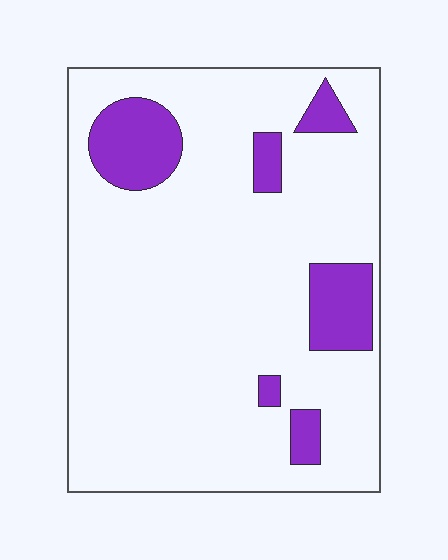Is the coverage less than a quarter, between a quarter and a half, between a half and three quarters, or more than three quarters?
Less than a quarter.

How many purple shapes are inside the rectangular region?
6.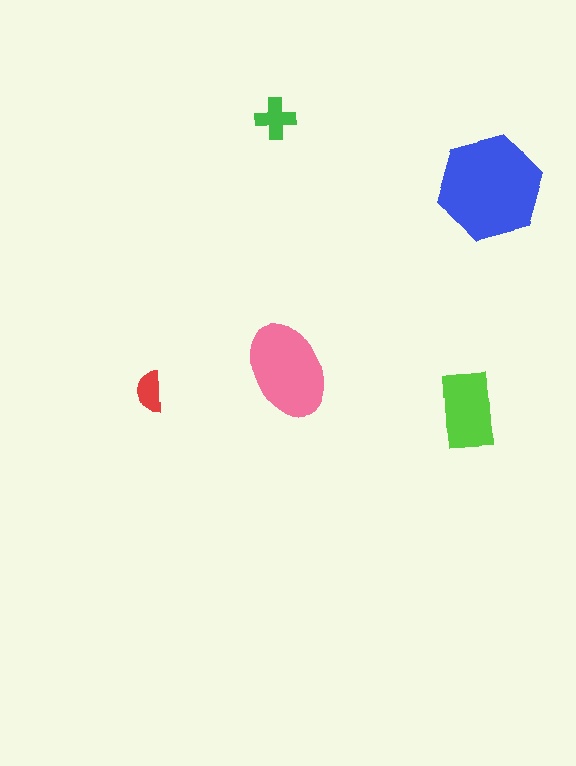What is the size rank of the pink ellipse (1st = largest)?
2nd.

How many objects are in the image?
There are 5 objects in the image.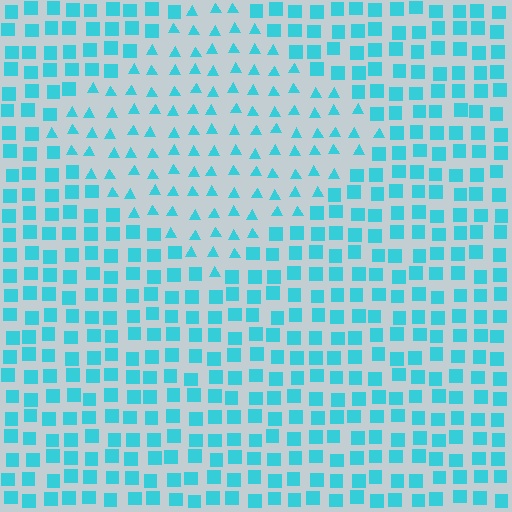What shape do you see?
I see a diamond.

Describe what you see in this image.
The image is filled with small cyan elements arranged in a uniform grid. A diamond-shaped region contains triangles, while the surrounding area contains squares. The boundary is defined purely by the change in element shape.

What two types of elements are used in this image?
The image uses triangles inside the diamond region and squares outside it.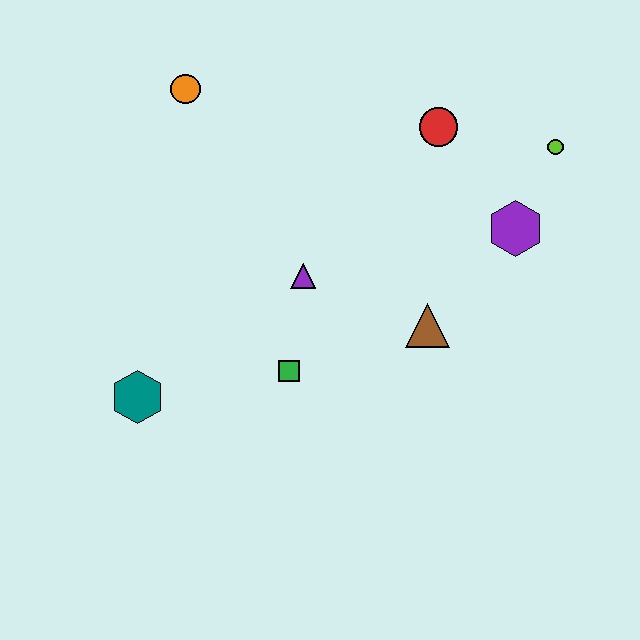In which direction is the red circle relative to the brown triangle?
The red circle is above the brown triangle.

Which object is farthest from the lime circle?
The teal hexagon is farthest from the lime circle.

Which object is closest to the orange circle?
The purple triangle is closest to the orange circle.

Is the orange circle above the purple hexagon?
Yes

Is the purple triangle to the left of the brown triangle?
Yes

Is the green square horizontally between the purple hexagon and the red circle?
No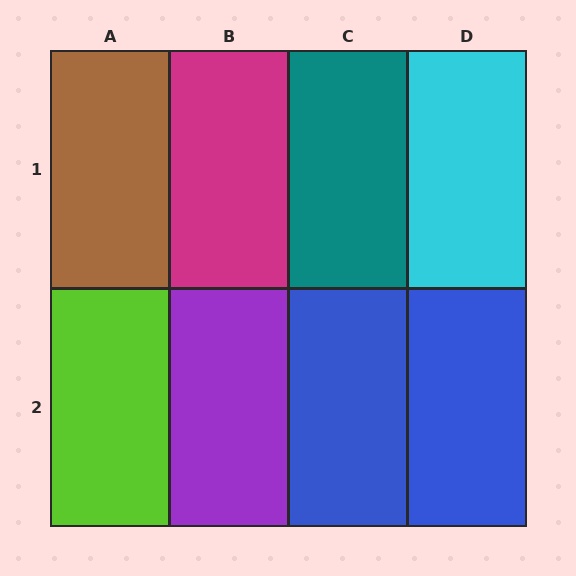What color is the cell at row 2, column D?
Blue.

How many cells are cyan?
1 cell is cyan.